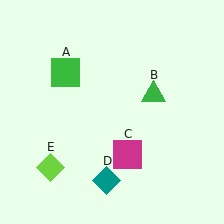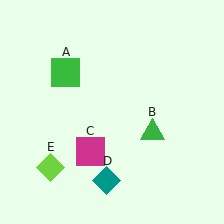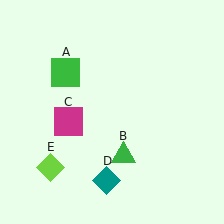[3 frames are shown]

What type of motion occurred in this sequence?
The green triangle (object B), magenta square (object C) rotated clockwise around the center of the scene.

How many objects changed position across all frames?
2 objects changed position: green triangle (object B), magenta square (object C).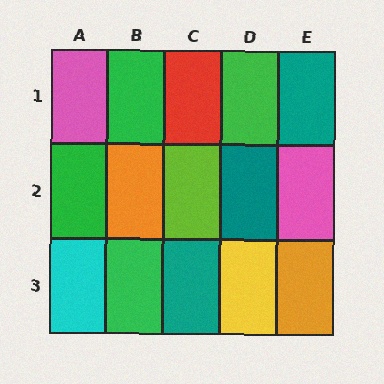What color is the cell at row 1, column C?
Red.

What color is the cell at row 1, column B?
Green.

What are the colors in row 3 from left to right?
Cyan, green, teal, yellow, orange.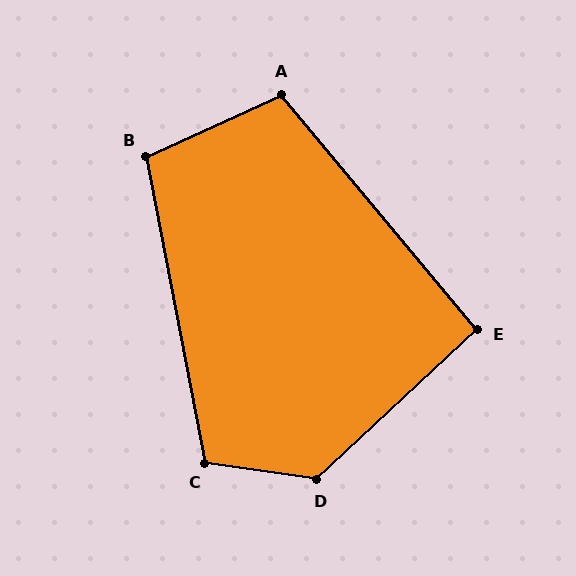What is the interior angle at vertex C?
Approximately 109 degrees (obtuse).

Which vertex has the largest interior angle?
D, at approximately 129 degrees.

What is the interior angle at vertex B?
Approximately 104 degrees (obtuse).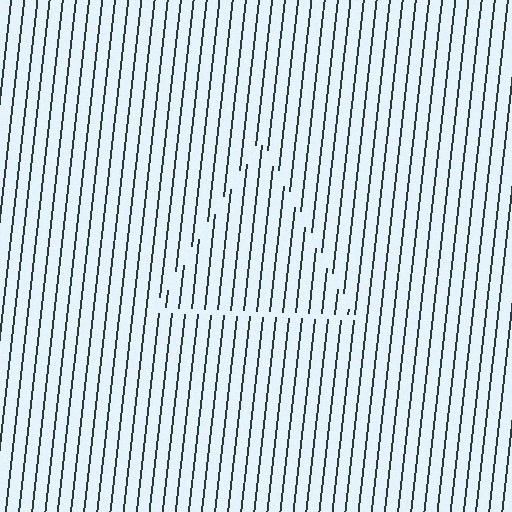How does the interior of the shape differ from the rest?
The interior of the shape contains the same grating, shifted by half a period — the contour is defined by the phase discontinuity where line-ends from the inner and outer gratings abut.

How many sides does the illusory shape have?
3 sides — the line-ends trace a triangle.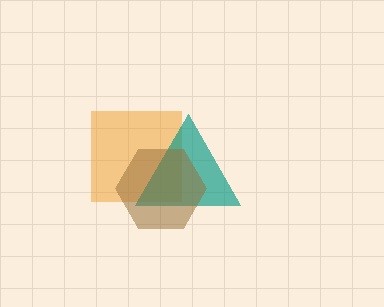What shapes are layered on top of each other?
The layered shapes are: an orange square, a teal triangle, a brown hexagon.